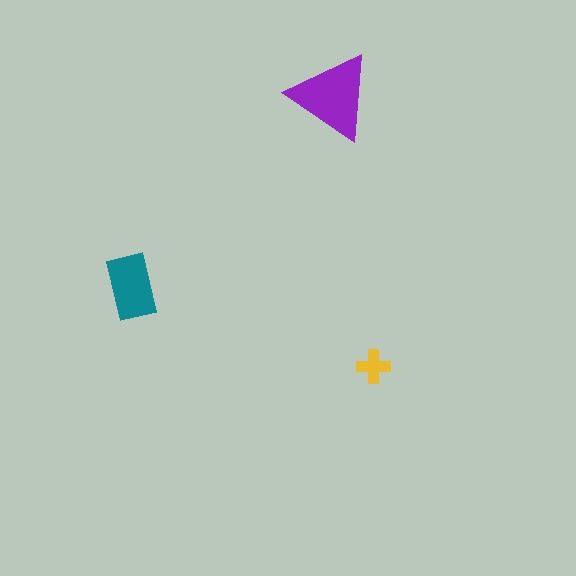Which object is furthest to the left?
The teal rectangle is leftmost.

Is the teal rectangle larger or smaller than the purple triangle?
Smaller.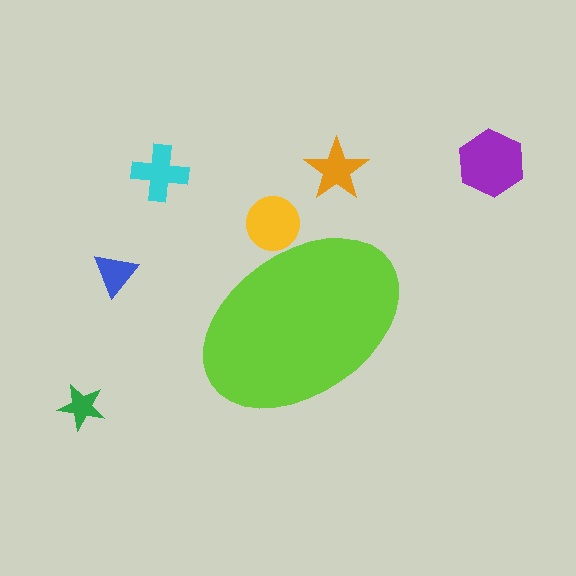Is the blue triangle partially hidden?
No, the blue triangle is fully visible.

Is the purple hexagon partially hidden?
No, the purple hexagon is fully visible.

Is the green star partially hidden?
No, the green star is fully visible.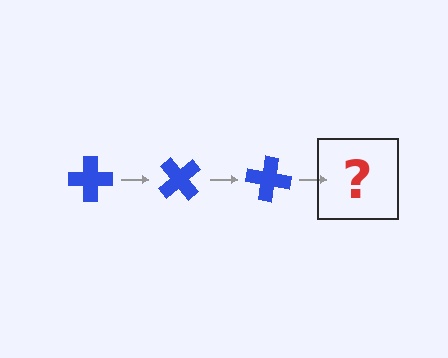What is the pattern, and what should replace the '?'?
The pattern is that the cross rotates 50 degrees each step. The '?' should be a blue cross rotated 150 degrees.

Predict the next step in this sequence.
The next step is a blue cross rotated 150 degrees.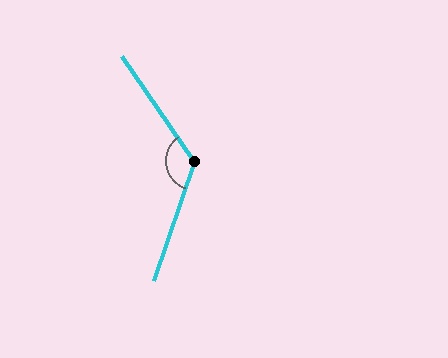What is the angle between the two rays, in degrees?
Approximately 126 degrees.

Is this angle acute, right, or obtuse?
It is obtuse.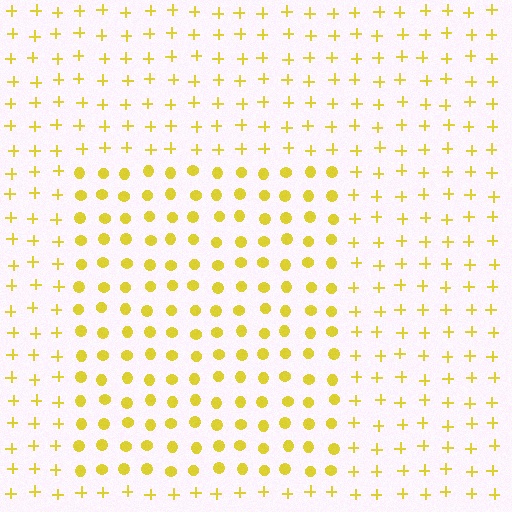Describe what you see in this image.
The image is filled with small yellow elements arranged in a uniform grid. A rectangle-shaped region contains circles, while the surrounding area contains plus signs. The boundary is defined purely by the change in element shape.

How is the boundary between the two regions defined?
The boundary is defined by a change in element shape: circles inside vs. plus signs outside. All elements share the same color and spacing.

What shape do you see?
I see a rectangle.